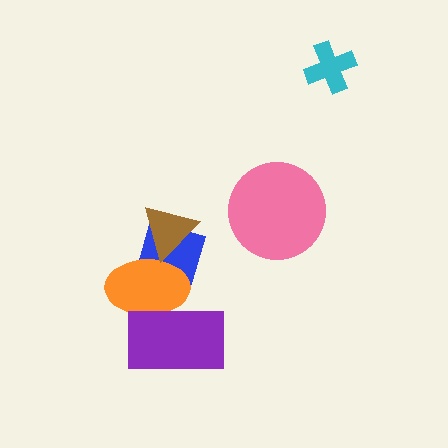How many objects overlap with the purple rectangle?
1 object overlaps with the purple rectangle.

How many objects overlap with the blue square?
2 objects overlap with the blue square.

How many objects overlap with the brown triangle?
2 objects overlap with the brown triangle.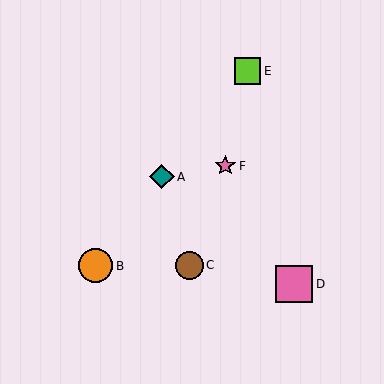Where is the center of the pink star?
The center of the pink star is at (225, 166).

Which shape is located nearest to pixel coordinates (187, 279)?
The brown circle (labeled C) at (190, 265) is nearest to that location.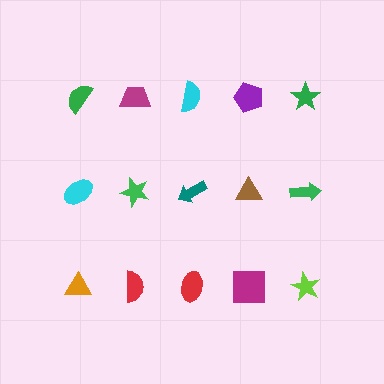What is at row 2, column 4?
A brown triangle.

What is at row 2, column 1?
A cyan ellipse.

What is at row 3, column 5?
A lime star.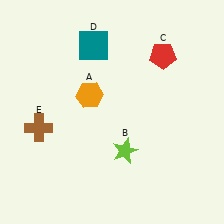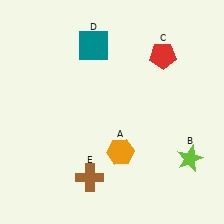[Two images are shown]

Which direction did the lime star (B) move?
The lime star (B) moved right.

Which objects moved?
The objects that moved are: the orange hexagon (A), the lime star (B), the brown cross (E).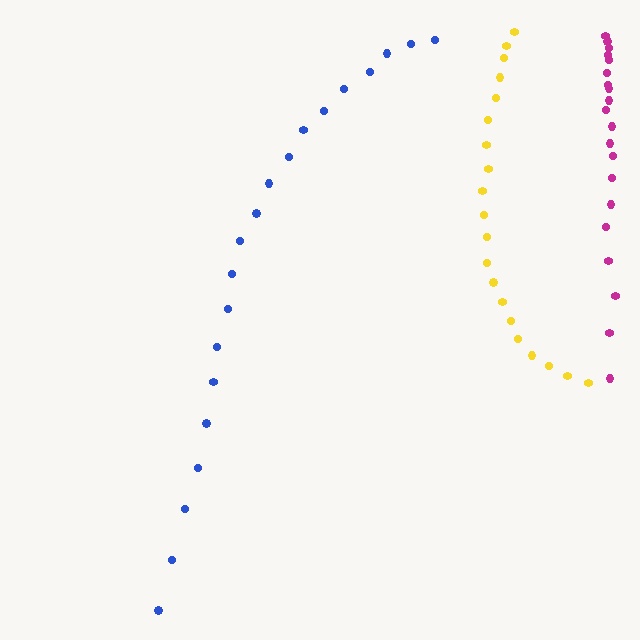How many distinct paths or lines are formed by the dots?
There are 3 distinct paths.